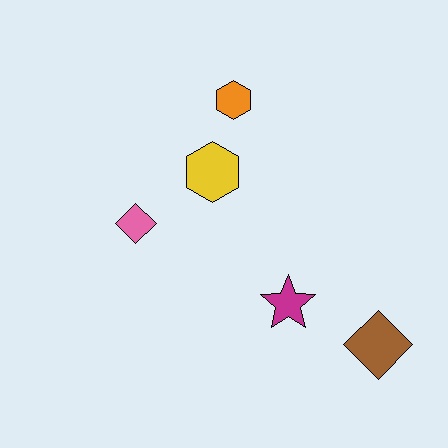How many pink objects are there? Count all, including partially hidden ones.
There is 1 pink object.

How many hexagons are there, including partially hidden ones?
There are 2 hexagons.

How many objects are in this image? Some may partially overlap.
There are 5 objects.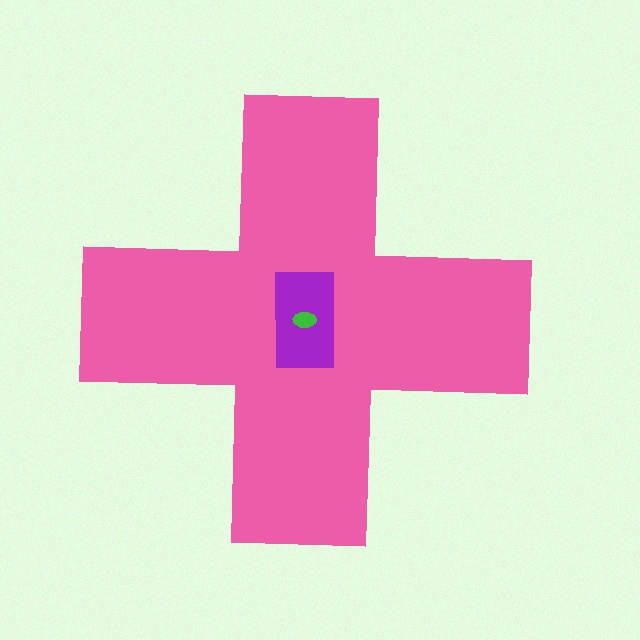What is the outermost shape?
The pink cross.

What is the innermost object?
The green ellipse.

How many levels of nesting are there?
3.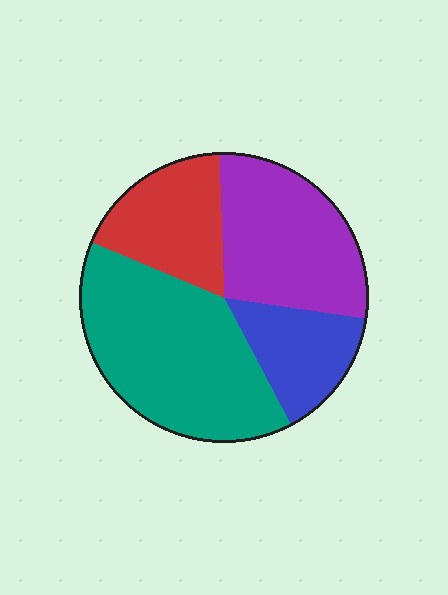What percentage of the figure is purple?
Purple covers about 30% of the figure.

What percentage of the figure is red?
Red takes up about one sixth (1/6) of the figure.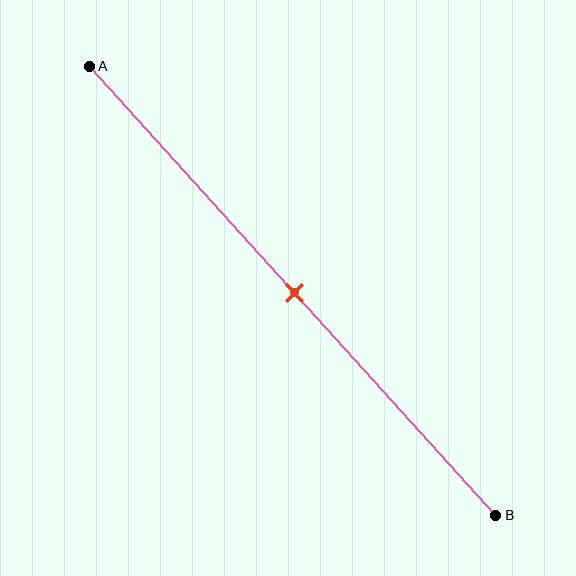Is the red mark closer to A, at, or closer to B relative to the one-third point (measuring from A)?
The red mark is closer to point B than the one-third point of segment AB.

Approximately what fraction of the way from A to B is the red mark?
The red mark is approximately 50% of the way from A to B.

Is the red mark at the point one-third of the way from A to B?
No, the mark is at about 50% from A, not at the 33% one-third point.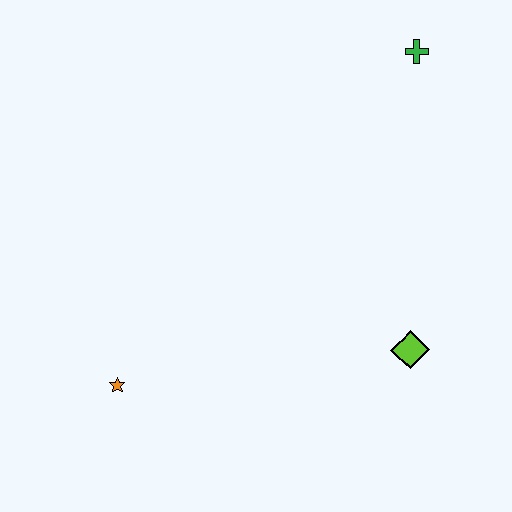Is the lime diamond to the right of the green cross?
No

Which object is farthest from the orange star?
The green cross is farthest from the orange star.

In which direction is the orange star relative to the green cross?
The orange star is below the green cross.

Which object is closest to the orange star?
The lime diamond is closest to the orange star.